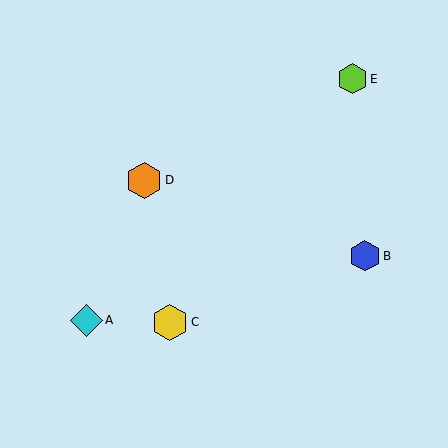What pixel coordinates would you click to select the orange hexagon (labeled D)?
Click at (144, 180) to select the orange hexagon D.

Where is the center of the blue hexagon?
The center of the blue hexagon is at (365, 256).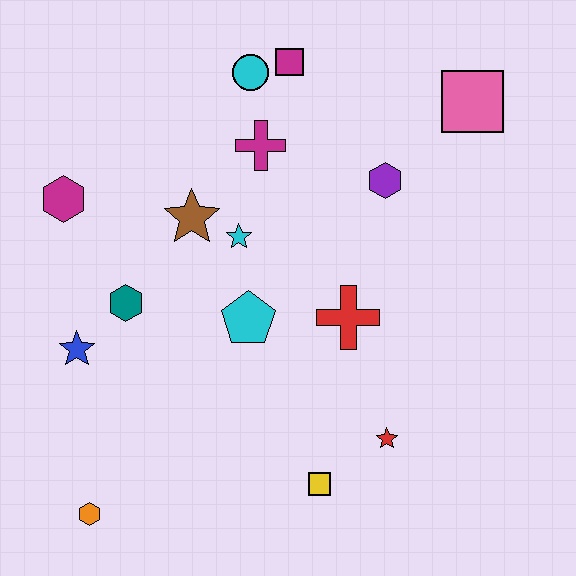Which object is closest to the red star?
The yellow square is closest to the red star.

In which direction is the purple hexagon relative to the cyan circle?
The purple hexagon is to the right of the cyan circle.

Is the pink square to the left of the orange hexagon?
No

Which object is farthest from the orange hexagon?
The pink square is farthest from the orange hexagon.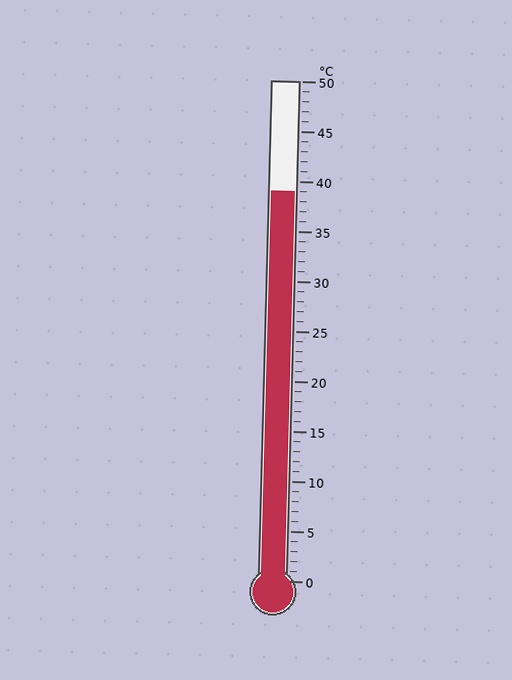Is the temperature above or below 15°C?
The temperature is above 15°C.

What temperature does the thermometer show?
The thermometer shows approximately 39°C.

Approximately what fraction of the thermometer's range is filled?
The thermometer is filled to approximately 80% of its range.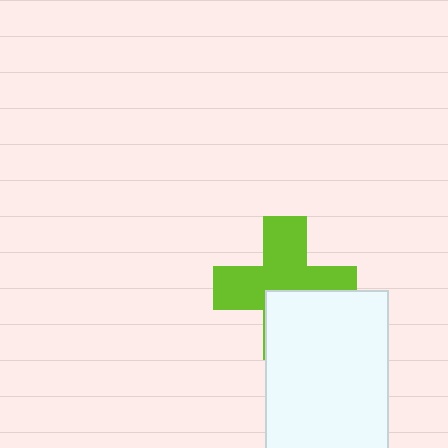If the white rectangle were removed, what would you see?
You would see the complete lime cross.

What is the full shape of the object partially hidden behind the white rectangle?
The partially hidden object is a lime cross.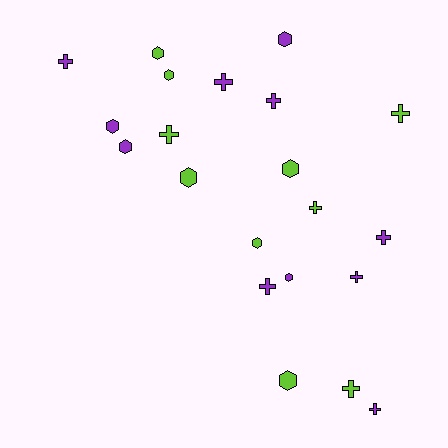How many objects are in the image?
There are 21 objects.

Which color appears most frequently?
Purple, with 11 objects.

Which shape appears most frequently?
Cross, with 11 objects.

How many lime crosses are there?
There are 4 lime crosses.